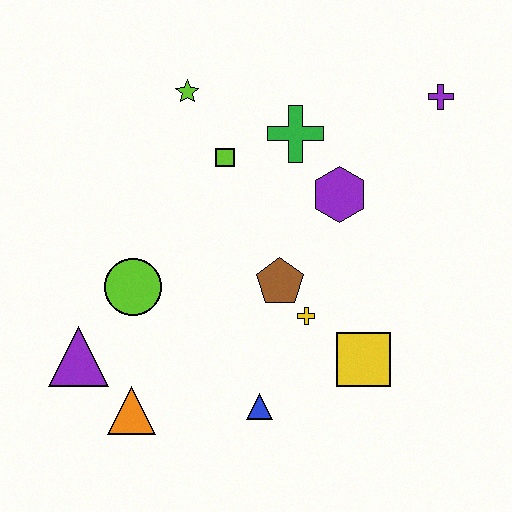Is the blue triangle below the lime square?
Yes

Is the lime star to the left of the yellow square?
Yes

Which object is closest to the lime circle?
The purple triangle is closest to the lime circle.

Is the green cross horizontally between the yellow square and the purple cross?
No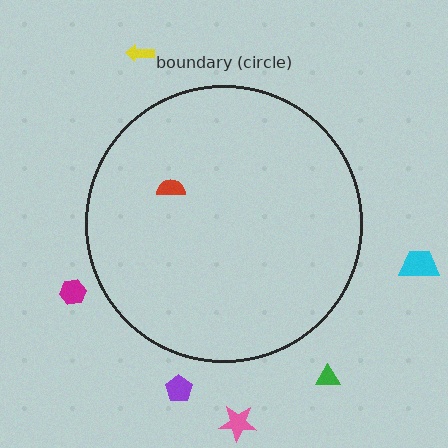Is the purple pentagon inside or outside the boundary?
Outside.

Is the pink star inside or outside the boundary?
Outside.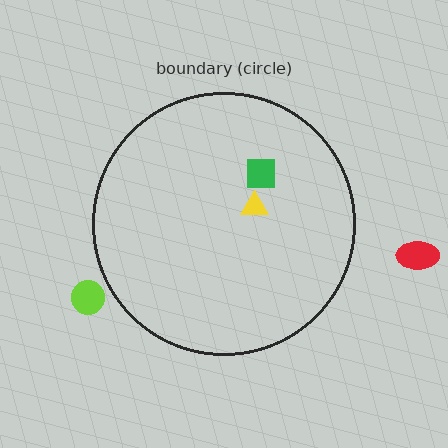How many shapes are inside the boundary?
2 inside, 2 outside.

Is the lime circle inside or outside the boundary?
Outside.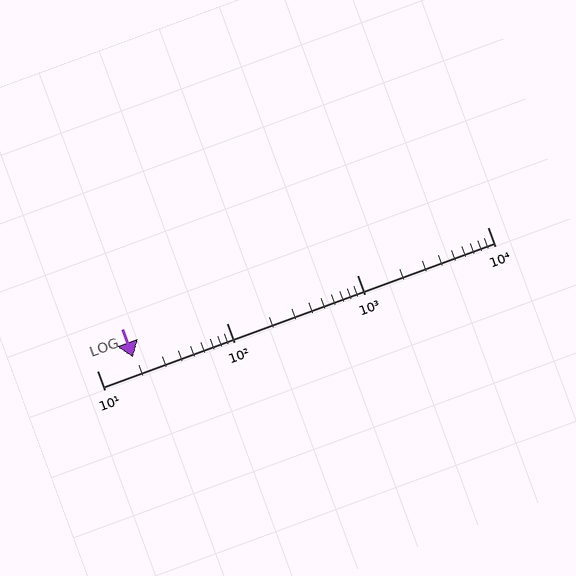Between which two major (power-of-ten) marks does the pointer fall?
The pointer is between 10 and 100.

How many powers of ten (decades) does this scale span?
The scale spans 3 decades, from 10 to 10000.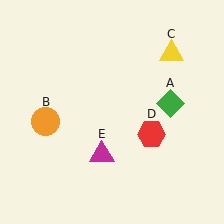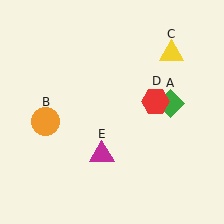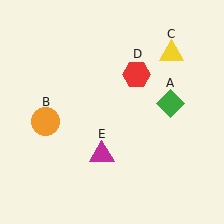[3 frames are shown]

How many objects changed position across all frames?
1 object changed position: red hexagon (object D).